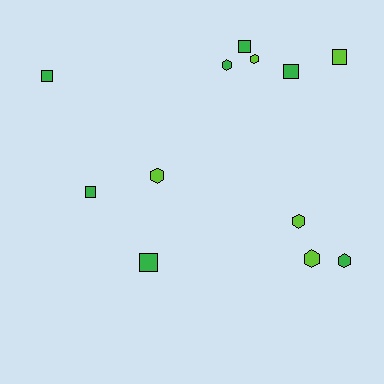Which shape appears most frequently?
Hexagon, with 6 objects.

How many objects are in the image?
There are 12 objects.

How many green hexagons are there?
There are 2 green hexagons.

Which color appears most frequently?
Green, with 7 objects.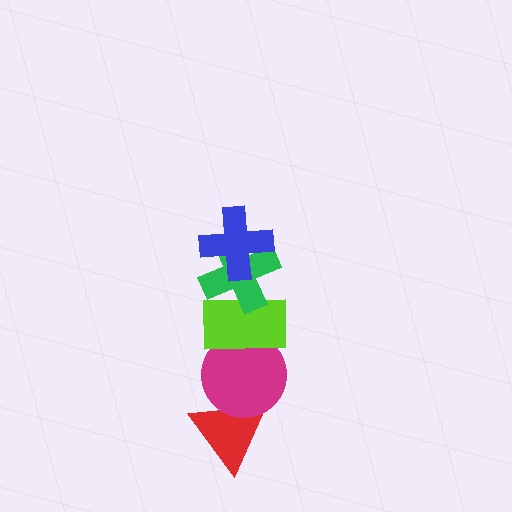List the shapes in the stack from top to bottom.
From top to bottom: the blue cross, the green cross, the lime rectangle, the magenta circle, the red triangle.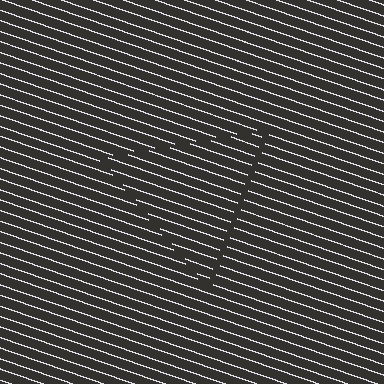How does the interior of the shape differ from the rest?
The interior of the shape contains the same grating, shifted by half a period — the contour is defined by the phase discontinuity where line-ends from the inner and outer gratings abut.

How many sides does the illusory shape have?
3 sides — the line-ends trace a triangle.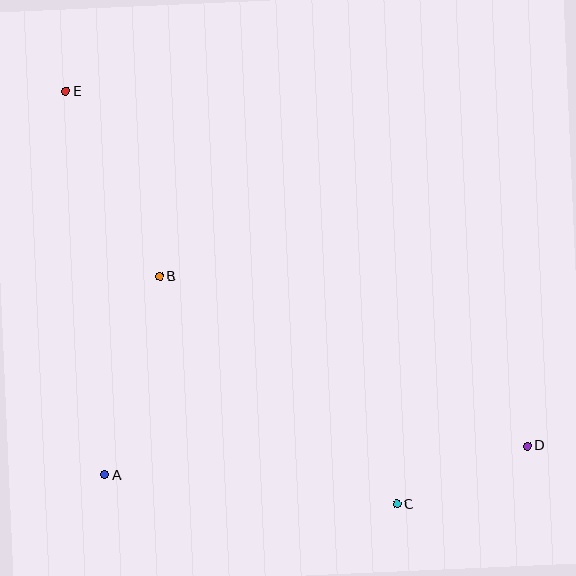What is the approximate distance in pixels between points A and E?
The distance between A and E is approximately 385 pixels.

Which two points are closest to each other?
Points C and D are closest to each other.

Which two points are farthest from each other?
Points D and E are farthest from each other.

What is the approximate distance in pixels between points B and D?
The distance between B and D is approximately 405 pixels.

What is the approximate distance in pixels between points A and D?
The distance between A and D is approximately 423 pixels.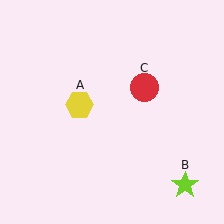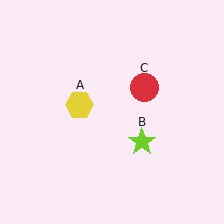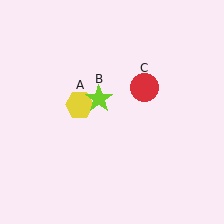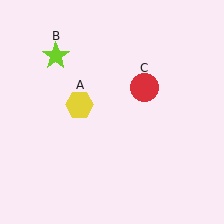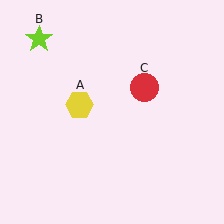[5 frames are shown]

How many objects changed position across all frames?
1 object changed position: lime star (object B).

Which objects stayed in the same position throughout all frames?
Yellow hexagon (object A) and red circle (object C) remained stationary.